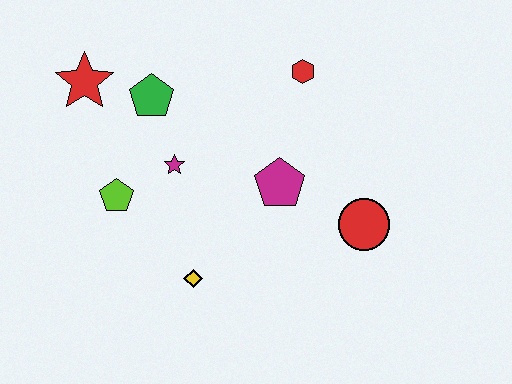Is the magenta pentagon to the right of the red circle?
No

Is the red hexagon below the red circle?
No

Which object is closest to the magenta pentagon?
The red circle is closest to the magenta pentagon.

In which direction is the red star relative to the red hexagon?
The red star is to the left of the red hexagon.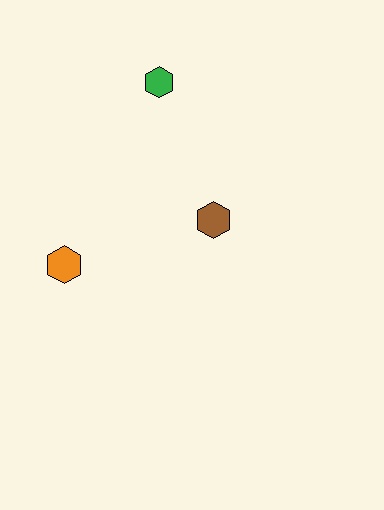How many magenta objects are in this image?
There are no magenta objects.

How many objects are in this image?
There are 3 objects.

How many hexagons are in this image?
There are 3 hexagons.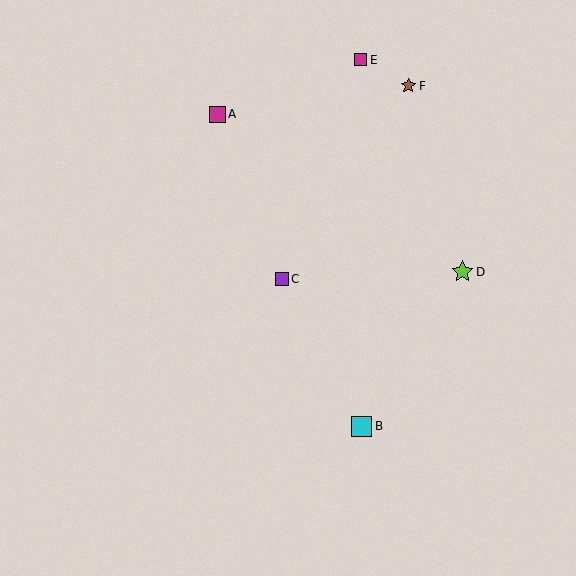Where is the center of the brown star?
The center of the brown star is at (408, 86).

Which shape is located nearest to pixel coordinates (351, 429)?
The cyan square (labeled B) at (362, 426) is nearest to that location.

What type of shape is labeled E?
Shape E is a magenta square.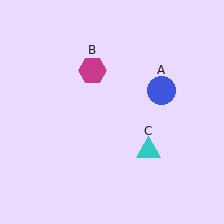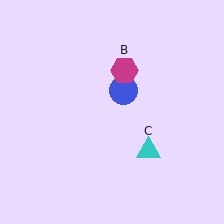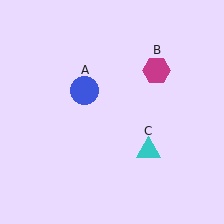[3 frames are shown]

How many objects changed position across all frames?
2 objects changed position: blue circle (object A), magenta hexagon (object B).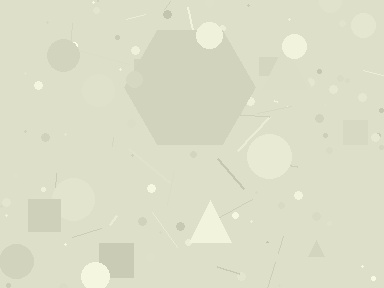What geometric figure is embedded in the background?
A hexagon is embedded in the background.